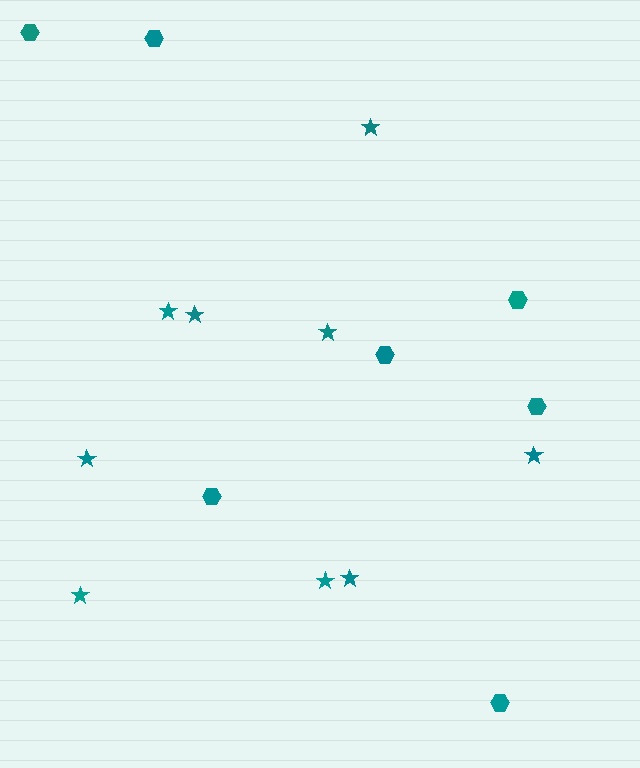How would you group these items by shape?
There are 2 groups: one group of stars (9) and one group of hexagons (7).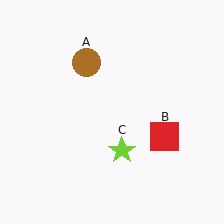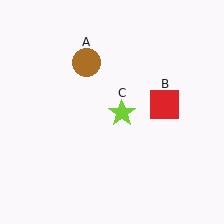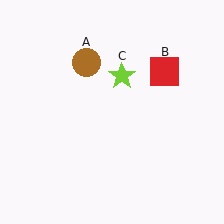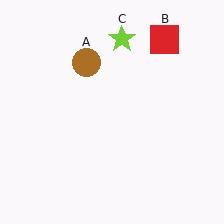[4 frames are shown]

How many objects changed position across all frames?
2 objects changed position: red square (object B), lime star (object C).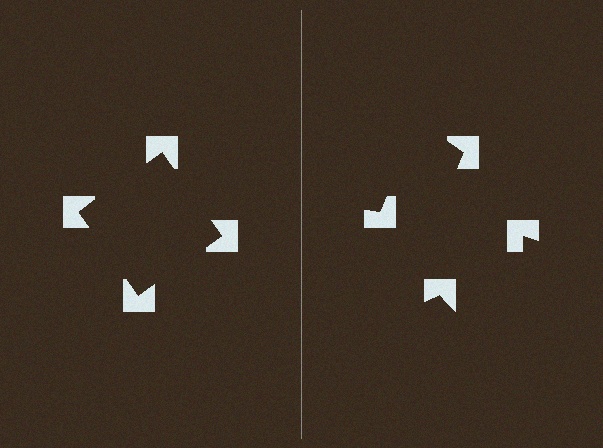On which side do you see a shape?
An illusory square appears on the left side. On the right side the wedge cuts are rotated, so no coherent shape forms.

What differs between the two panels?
The notched squares are positioned identically on both sides; only the wedge orientations differ. On the left they align to a square; on the right they are misaligned.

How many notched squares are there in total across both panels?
8 — 4 on each side.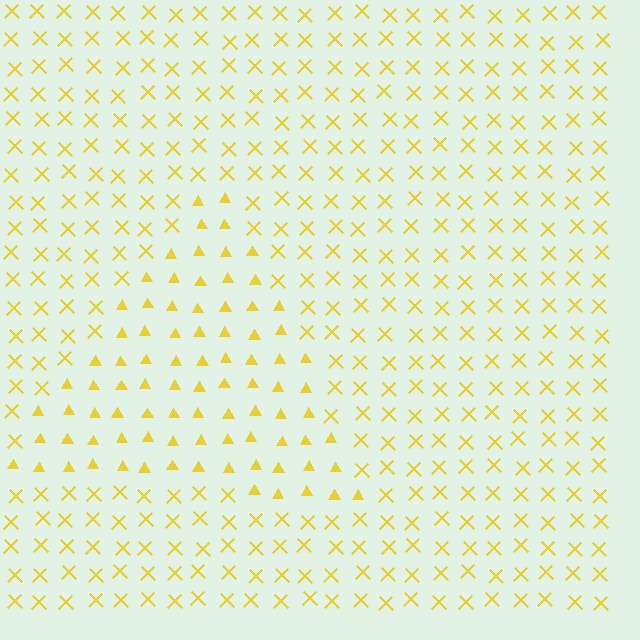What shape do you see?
I see a triangle.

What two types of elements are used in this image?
The image uses triangles inside the triangle region and X marks outside it.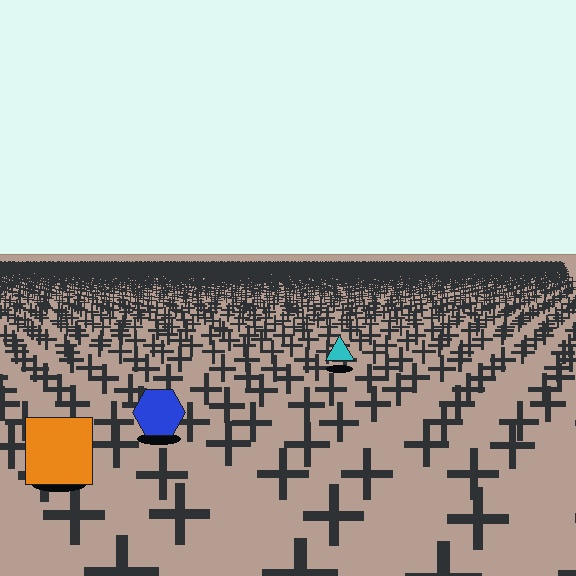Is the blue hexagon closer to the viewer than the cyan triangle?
Yes. The blue hexagon is closer — you can tell from the texture gradient: the ground texture is coarser near it.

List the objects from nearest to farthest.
From nearest to farthest: the orange square, the blue hexagon, the cyan triangle.